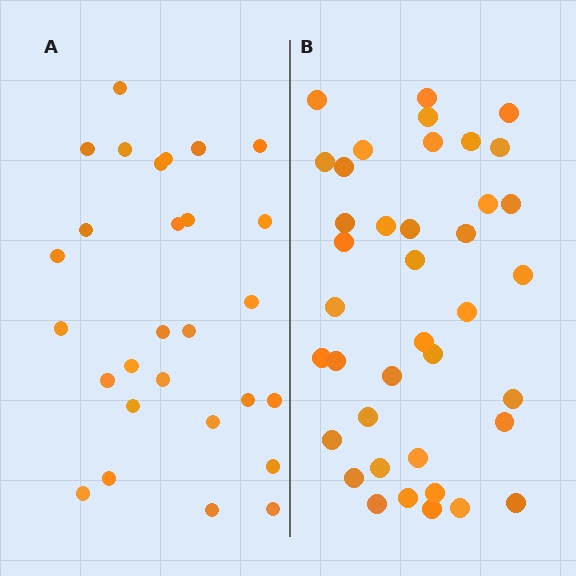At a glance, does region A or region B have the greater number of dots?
Region B (the right region) has more dots.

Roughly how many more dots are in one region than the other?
Region B has roughly 12 or so more dots than region A.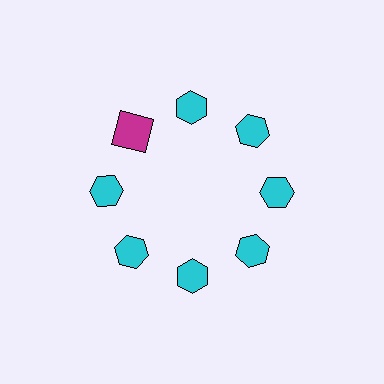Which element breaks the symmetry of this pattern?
The magenta square at roughly the 10 o'clock position breaks the symmetry. All other shapes are cyan hexagons.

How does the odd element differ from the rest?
It differs in both color (magenta instead of cyan) and shape (square instead of hexagon).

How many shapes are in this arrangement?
There are 8 shapes arranged in a ring pattern.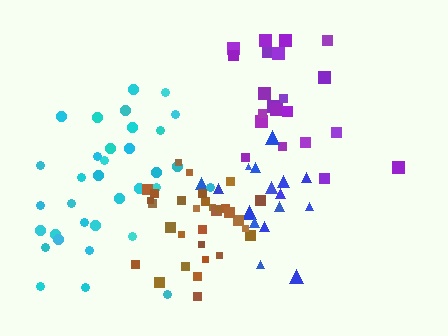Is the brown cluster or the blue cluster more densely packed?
Brown.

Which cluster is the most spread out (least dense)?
Purple.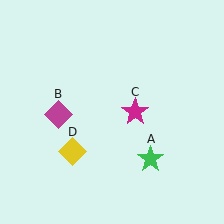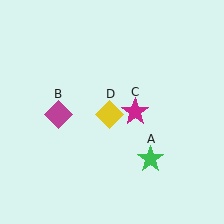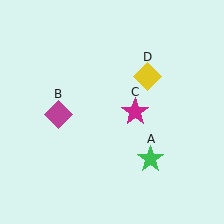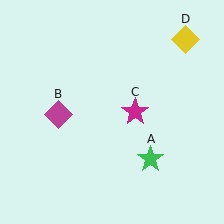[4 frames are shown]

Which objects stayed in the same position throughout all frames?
Green star (object A) and magenta diamond (object B) and magenta star (object C) remained stationary.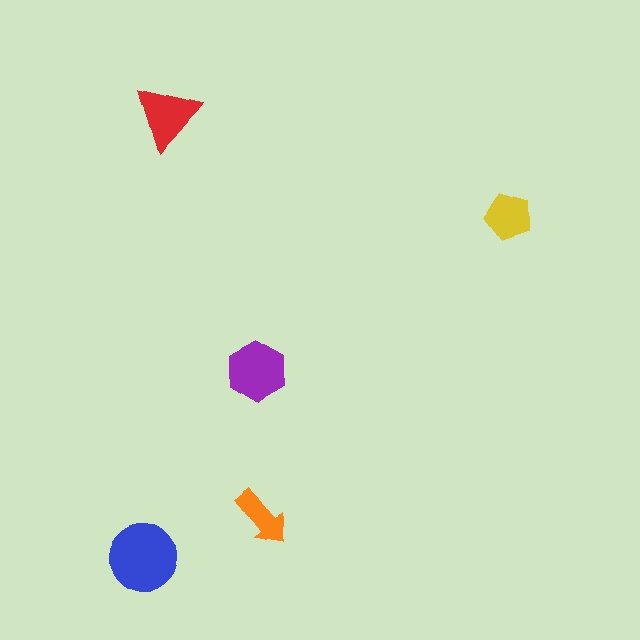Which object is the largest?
The blue circle.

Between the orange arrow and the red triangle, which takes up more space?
The red triangle.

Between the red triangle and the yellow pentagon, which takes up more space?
The red triangle.